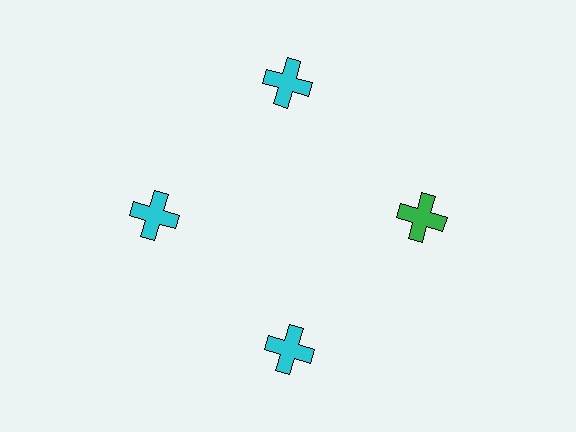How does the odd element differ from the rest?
It has a different color: green instead of cyan.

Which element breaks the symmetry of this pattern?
The green cross at roughly the 3 o'clock position breaks the symmetry. All other shapes are cyan crosses.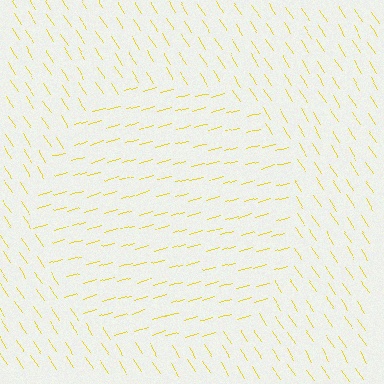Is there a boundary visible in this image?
Yes, there is a texture boundary formed by a change in line orientation.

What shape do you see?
I see a circle.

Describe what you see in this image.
The image is filled with small yellow line segments. A circle region in the image has lines oriented differently from the surrounding lines, creating a visible texture boundary.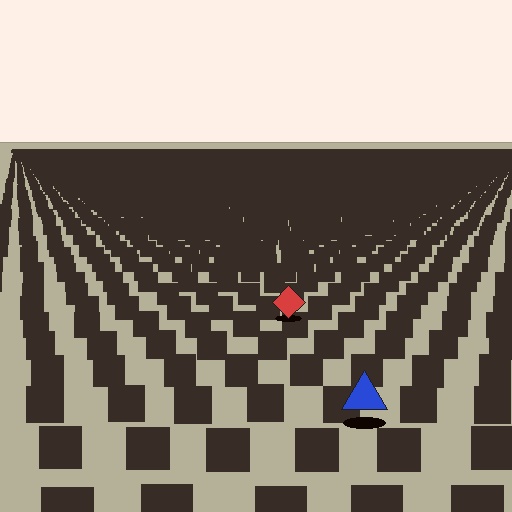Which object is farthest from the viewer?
The red diamond is farthest from the viewer. It appears smaller and the ground texture around it is denser.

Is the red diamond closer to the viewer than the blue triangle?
No. The blue triangle is closer — you can tell from the texture gradient: the ground texture is coarser near it.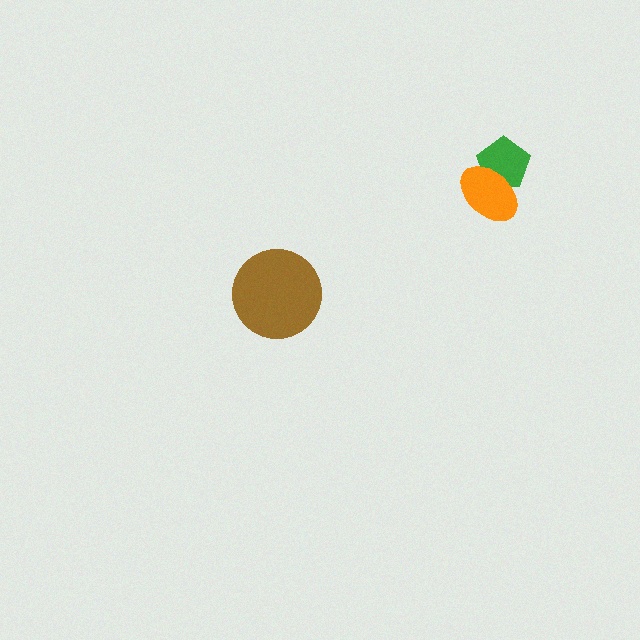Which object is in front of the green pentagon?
The orange ellipse is in front of the green pentagon.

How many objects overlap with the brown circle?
0 objects overlap with the brown circle.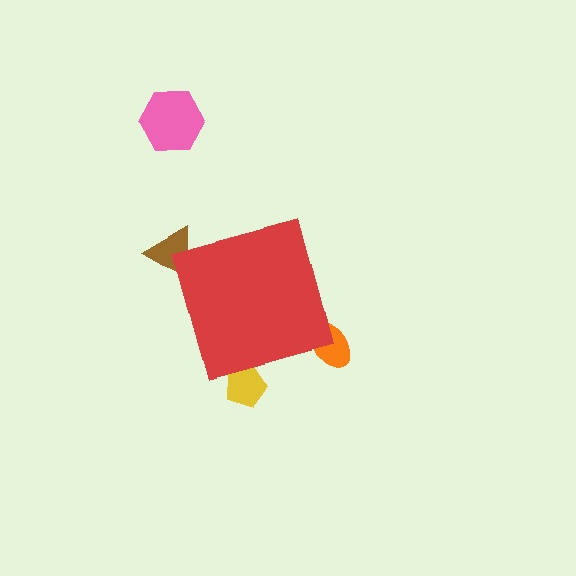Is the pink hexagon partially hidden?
No, the pink hexagon is fully visible.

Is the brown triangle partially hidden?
Yes, the brown triangle is partially hidden behind the red diamond.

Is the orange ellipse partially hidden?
Yes, the orange ellipse is partially hidden behind the red diamond.